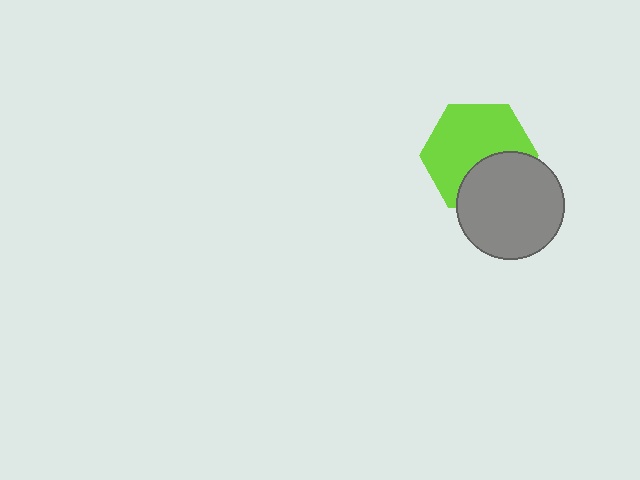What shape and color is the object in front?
The object in front is a gray circle.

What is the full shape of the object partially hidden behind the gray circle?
The partially hidden object is a lime hexagon.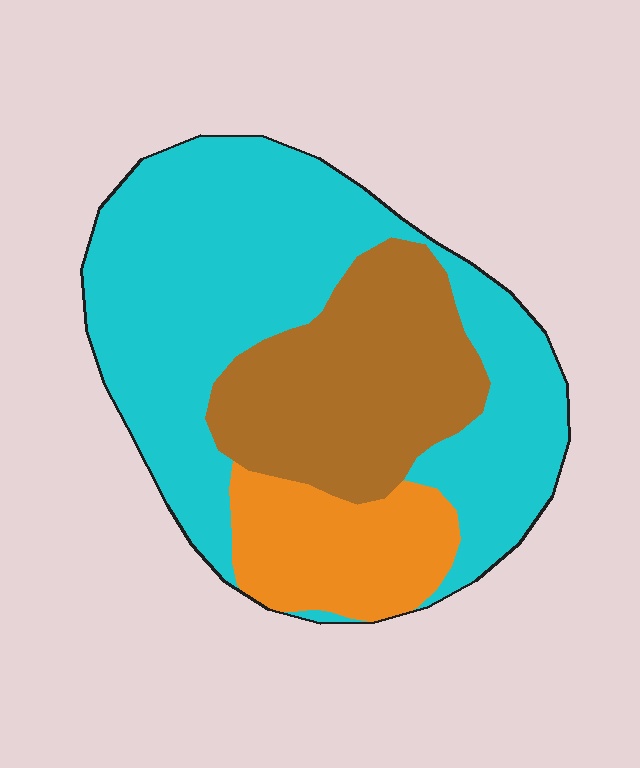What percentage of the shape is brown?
Brown takes up about one quarter (1/4) of the shape.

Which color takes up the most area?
Cyan, at roughly 55%.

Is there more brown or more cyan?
Cyan.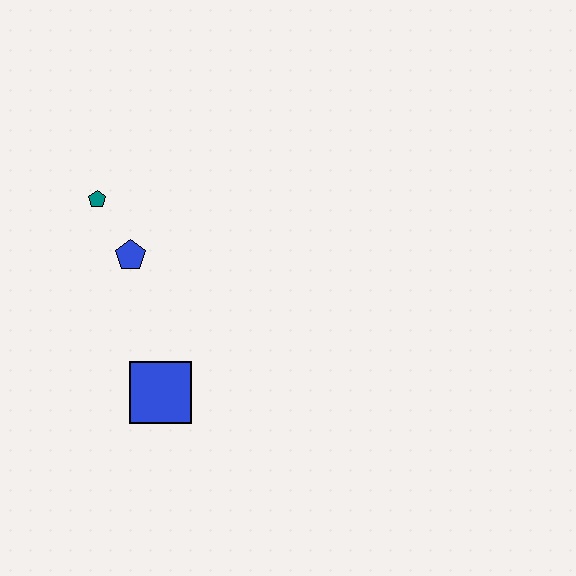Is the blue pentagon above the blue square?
Yes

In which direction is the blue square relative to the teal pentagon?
The blue square is below the teal pentagon.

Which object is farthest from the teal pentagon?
The blue square is farthest from the teal pentagon.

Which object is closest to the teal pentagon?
The blue pentagon is closest to the teal pentagon.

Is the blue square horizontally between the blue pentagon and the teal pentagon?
No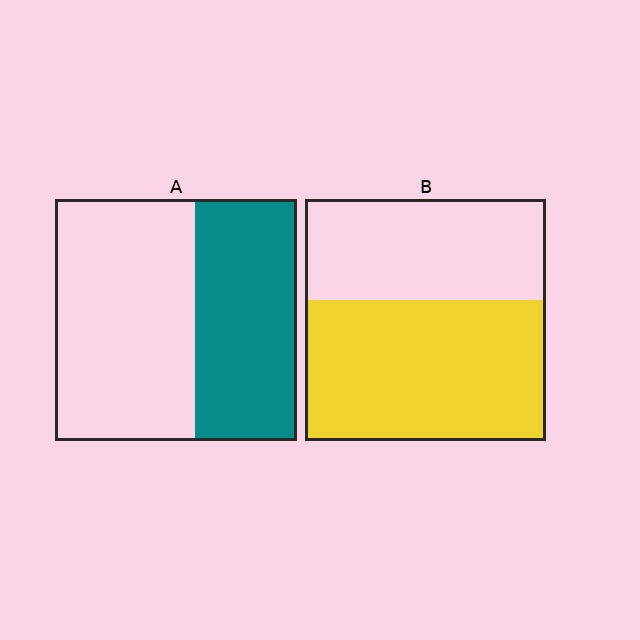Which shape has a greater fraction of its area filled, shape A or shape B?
Shape B.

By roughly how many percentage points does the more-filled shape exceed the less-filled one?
By roughly 15 percentage points (B over A).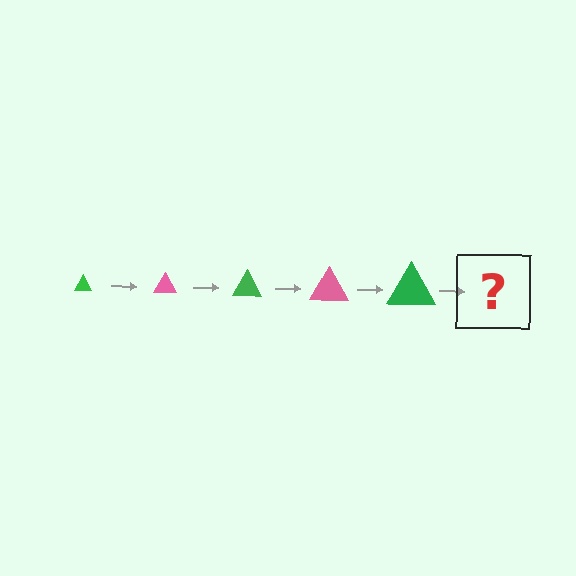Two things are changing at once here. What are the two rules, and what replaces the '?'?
The two rules are that the triangle grows larger each step and the color cycles through green and pink. The '?' should be a pink triangle, larger than the previous one.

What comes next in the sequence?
The next element should be a pink triangle, larger than the previous one.